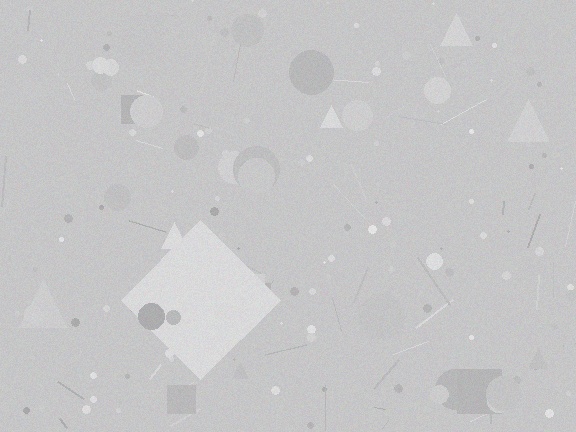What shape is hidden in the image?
A diamond is hidden in the image.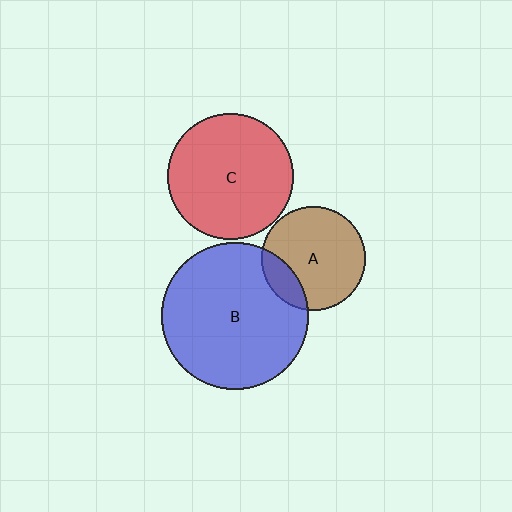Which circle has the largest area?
Circle B (blue).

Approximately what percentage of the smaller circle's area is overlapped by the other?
Approximately 20%.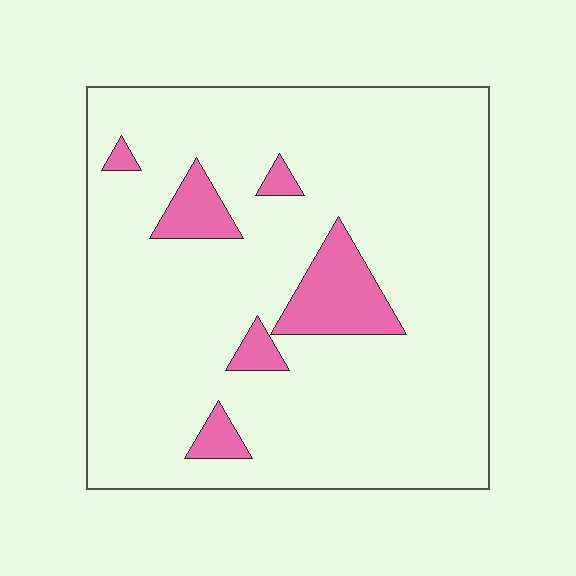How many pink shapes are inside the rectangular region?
6.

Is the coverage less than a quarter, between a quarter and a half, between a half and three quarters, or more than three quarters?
Less than a quarter.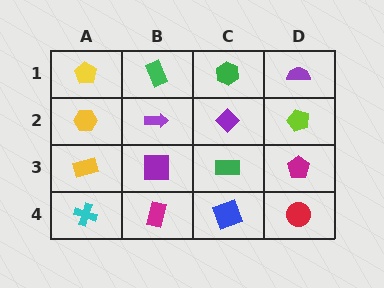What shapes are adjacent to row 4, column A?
A yellow rectangle (row 3, column A), a magenta rectangle (row 4, column B).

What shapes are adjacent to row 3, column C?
A purple diamond (row 2, column C), a blue square (row 4, column C), a purple square (row 3, column B), a magenta pentagon (row 3, column D).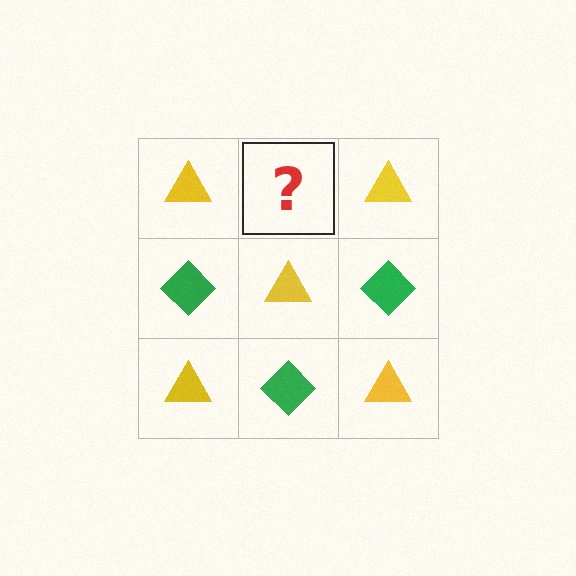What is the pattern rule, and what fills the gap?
The rule is that it alternates yellow triangle and green diamond in a checkerboard pattern. The gap should be filled with a green diamond.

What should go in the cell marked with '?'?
The missing cell should contain a green diamond.